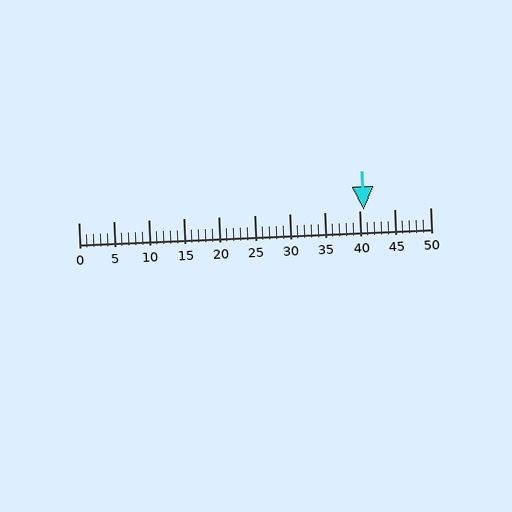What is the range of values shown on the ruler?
The ruler shows values from 0 to 50.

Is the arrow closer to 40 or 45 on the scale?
The arrow is closer to 40.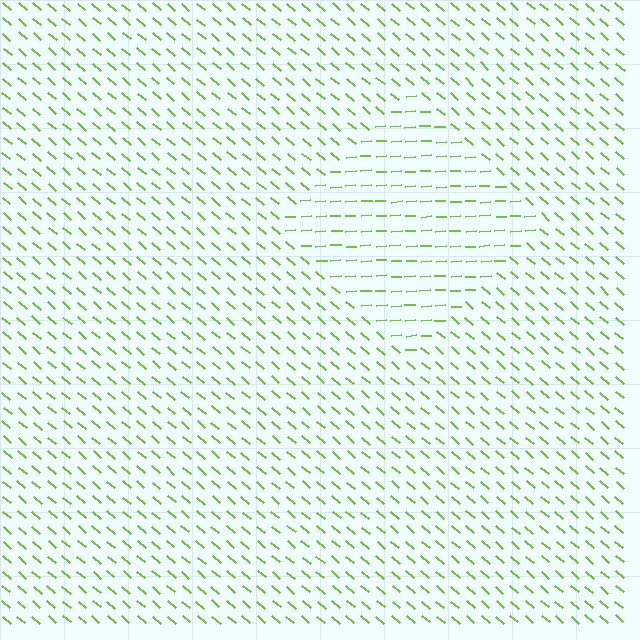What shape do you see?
I see a diamond.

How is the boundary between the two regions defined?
The boundary is defined purely by a change in line orientation (approximately 45 degrees difference). All lines are the same color and thickness.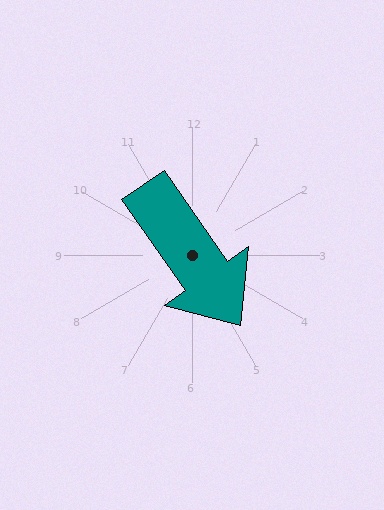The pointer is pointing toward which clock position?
Roughly 5 o'clock.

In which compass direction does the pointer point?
Southeast.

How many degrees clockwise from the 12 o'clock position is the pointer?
Approximately 145 degrees.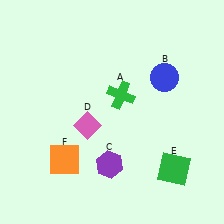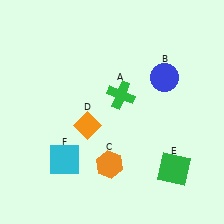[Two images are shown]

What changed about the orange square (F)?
In Image 1, F is orange. In Image 2, it changed to cyan.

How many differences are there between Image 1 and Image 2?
There are 3 differences between the two images.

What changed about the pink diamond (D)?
In Image 1, D is pink. In Image 2, it changed to orange.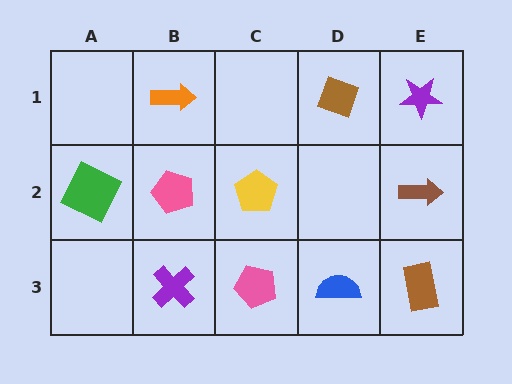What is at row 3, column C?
A pink pentagon.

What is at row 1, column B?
An orange arrow.